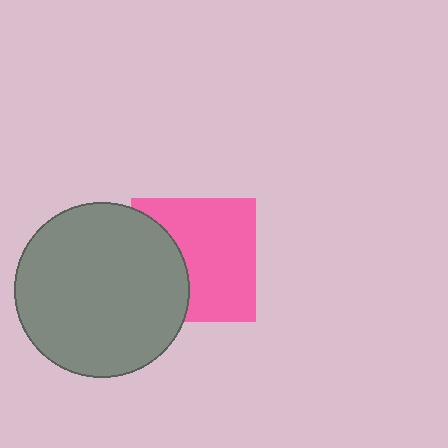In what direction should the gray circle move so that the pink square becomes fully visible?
The gray circle should move left. That is the shortest direction to clear the overlap and leave the pink square fully visible.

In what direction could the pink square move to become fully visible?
The pink square could move right. That would shift it out from behind the gray circle entirely.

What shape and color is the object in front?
The object in front is a gray circle.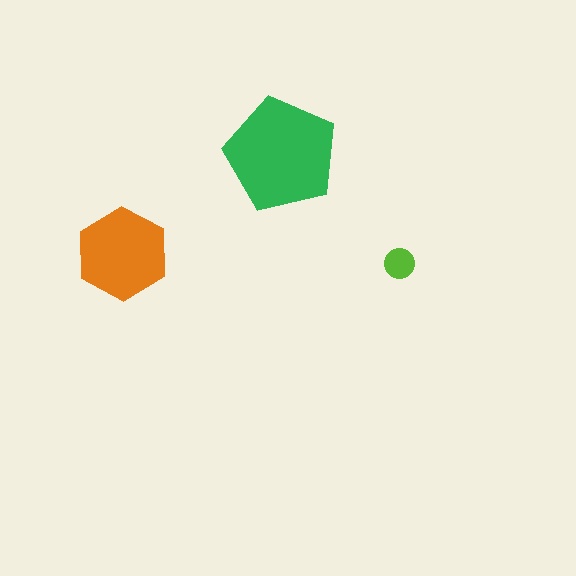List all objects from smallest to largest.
The lime circle, the orange hexagon, the green pentagon.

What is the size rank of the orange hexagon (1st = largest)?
2nd.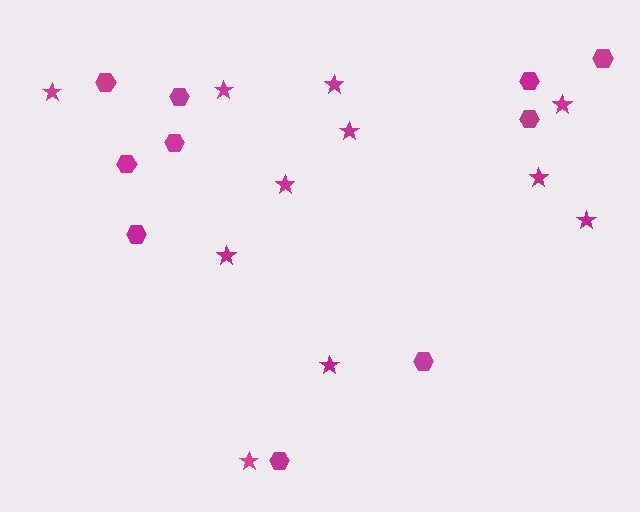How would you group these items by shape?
There are 2 groups: one group of hexagons (10) and one group of stars (11).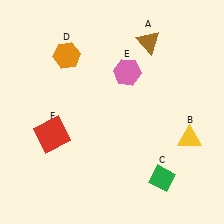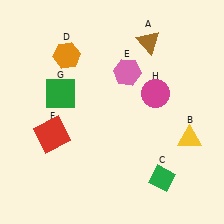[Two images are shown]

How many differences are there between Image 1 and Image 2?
There are 2 differences between the two images.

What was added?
A green square (G), a magenta circle (H) were added in Image 2.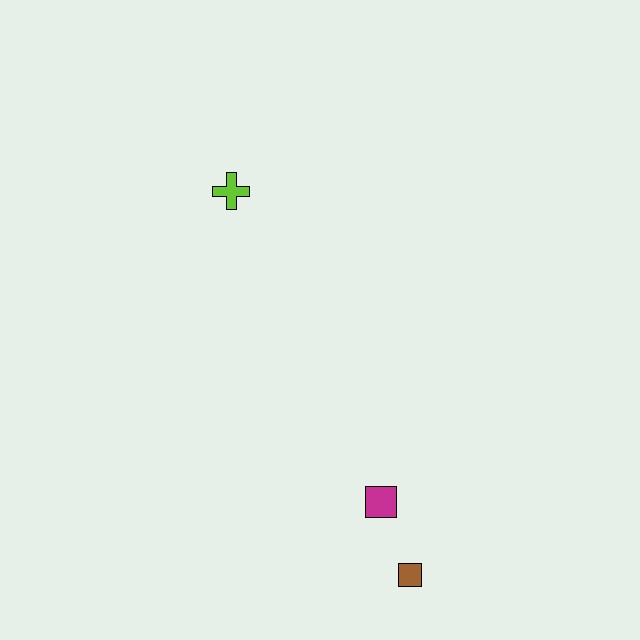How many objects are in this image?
There are 3 objects.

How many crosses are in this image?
There is 1 cross.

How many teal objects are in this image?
There are no teal objects.